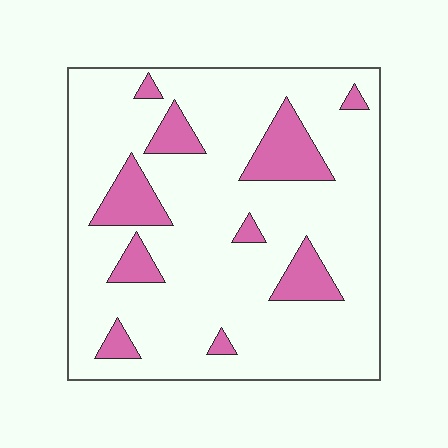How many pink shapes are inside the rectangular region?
10.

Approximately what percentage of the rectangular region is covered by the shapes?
Approximately 15%.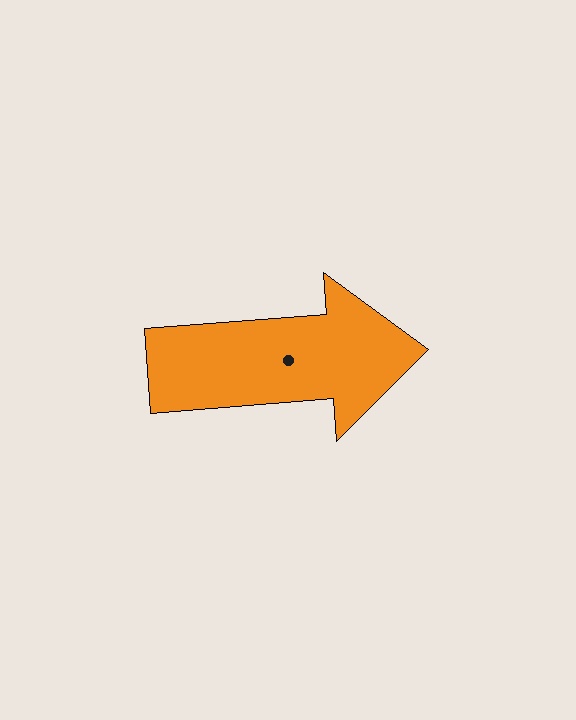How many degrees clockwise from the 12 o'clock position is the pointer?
Approximately 86 degrees.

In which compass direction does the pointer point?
East.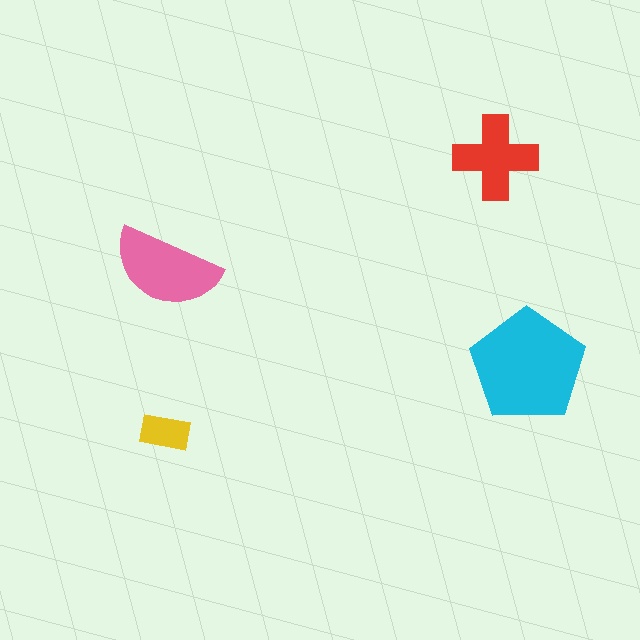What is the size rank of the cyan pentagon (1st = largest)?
1st.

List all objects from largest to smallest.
The cyan pentagon, the pink semicircle, the red cross, the yellow rectangle.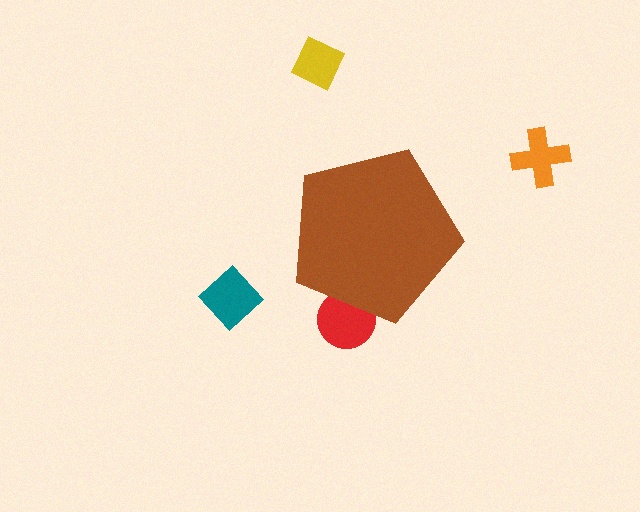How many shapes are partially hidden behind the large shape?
1 shape is partially hidden.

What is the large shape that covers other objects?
A brown pentagon.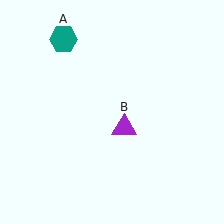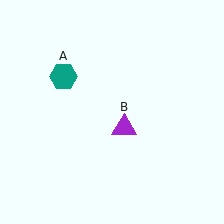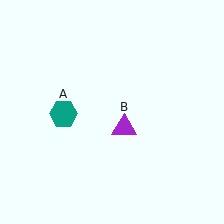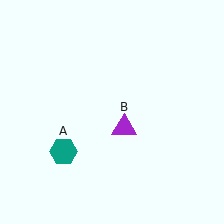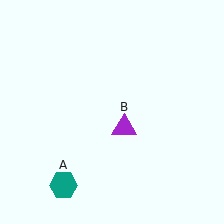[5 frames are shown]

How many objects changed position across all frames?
1 object changed position: teal hexagon (object A).